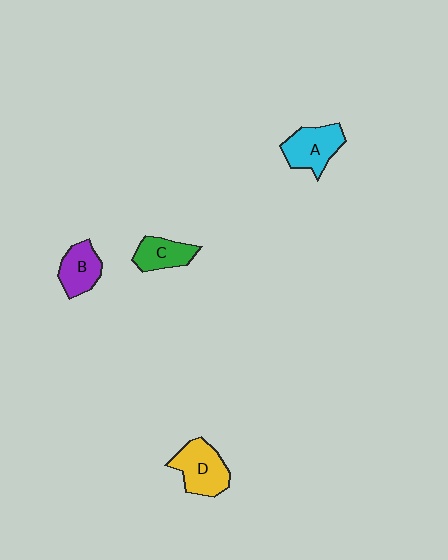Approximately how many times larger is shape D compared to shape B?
Approximately 1.3 times.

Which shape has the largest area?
Shape D (yellow).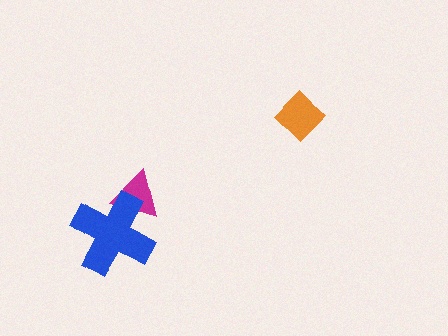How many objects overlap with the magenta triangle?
1 object overlaps with the magenta triangle.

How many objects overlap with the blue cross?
1 object overlaps with the blue cross.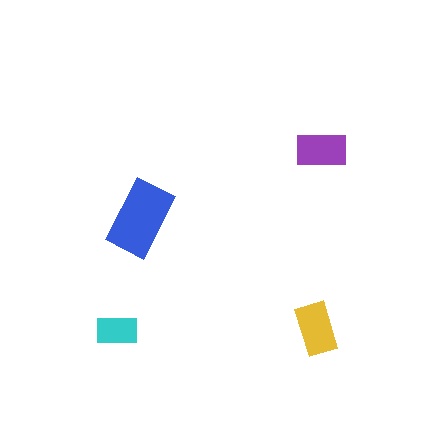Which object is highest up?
The purple rectangle is topmost.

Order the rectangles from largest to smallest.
the blue one, the yellow one, the purple one, the cyan one.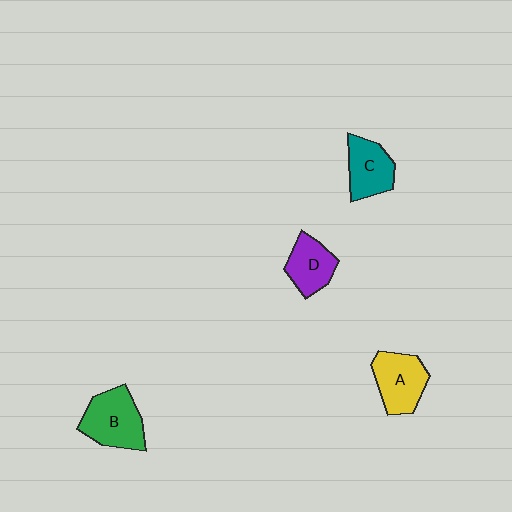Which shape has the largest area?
Shape B (green).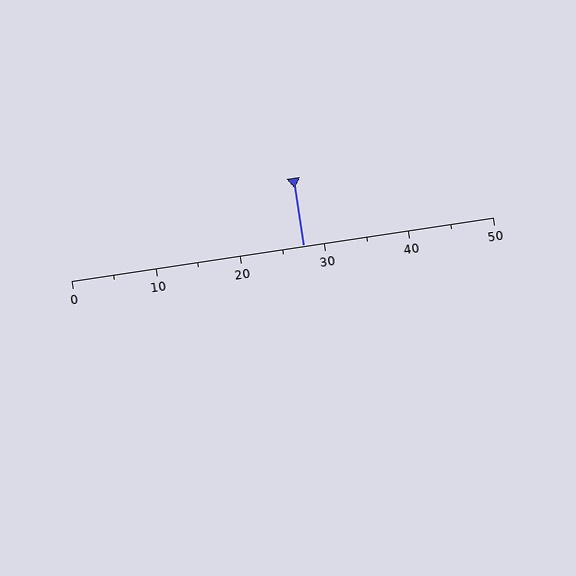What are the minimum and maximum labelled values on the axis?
The axis runs from 0 to 50.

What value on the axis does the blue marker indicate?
The marker indicates approximately 27.5.